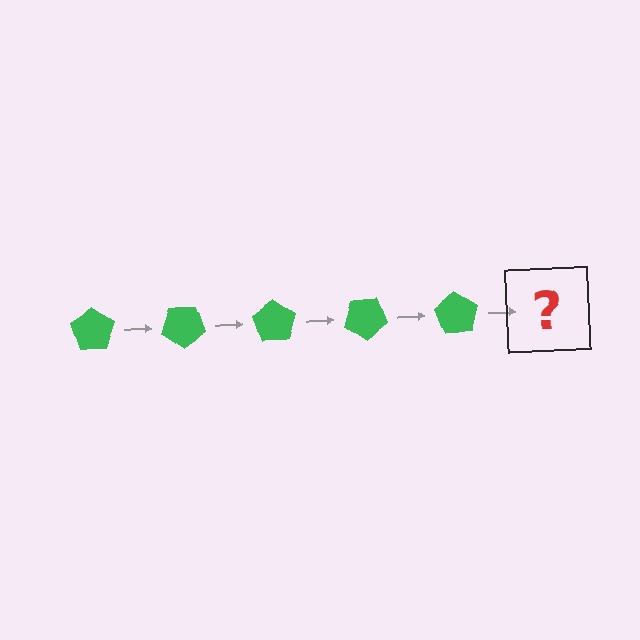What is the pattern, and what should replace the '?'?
The pattern is that the pentagon rotates 35 degrees each step. The '?' should be a green pentagon rotated 175 degrees.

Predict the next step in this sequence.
The next step is a green pentagon rotated 175 degrees.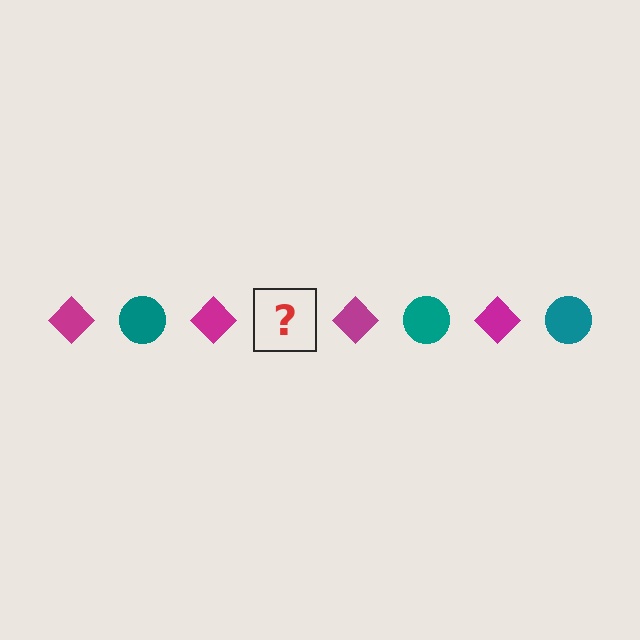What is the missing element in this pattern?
The missing element is a teal circle.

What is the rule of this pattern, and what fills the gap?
The rule is that the pattern alternates between magenta diamond and teal circle. The gap should be filled with a teal circle.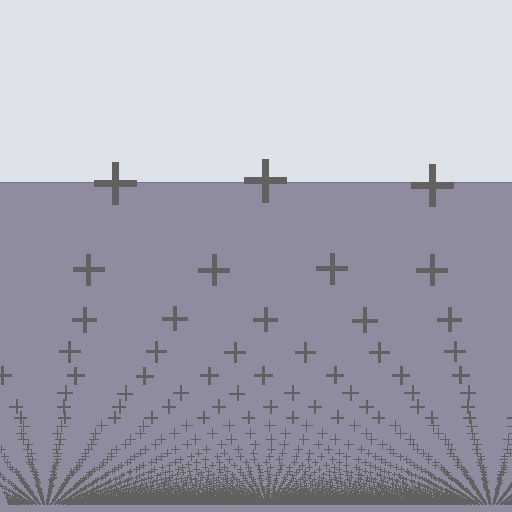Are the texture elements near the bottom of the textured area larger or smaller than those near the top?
Smaller. The gradient is inverted — elements near the bottom are smaller and denser.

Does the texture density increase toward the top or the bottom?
Density increases toward the bottom.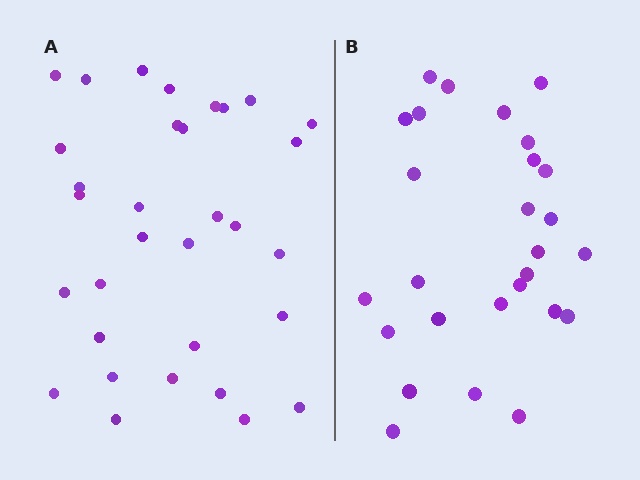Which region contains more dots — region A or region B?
Region A (the left region) has more dots.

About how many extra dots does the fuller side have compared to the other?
Region A has about 5 more dots than region B.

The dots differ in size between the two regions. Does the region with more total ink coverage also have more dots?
No. Region B has more total ink coverage because its dots are larger, but region A actually contains more individual dots. Total area can be misleading — the number of items is what matters here.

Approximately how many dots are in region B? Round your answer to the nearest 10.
About 30 dots. (The exact count is 27, which rounds to 30.)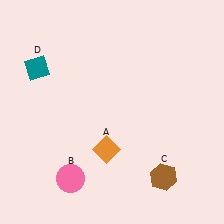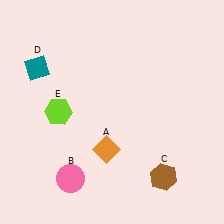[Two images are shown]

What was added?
A lime hexagon (E) was added in Image 2.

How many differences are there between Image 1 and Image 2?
There is 1 difference between the two images.